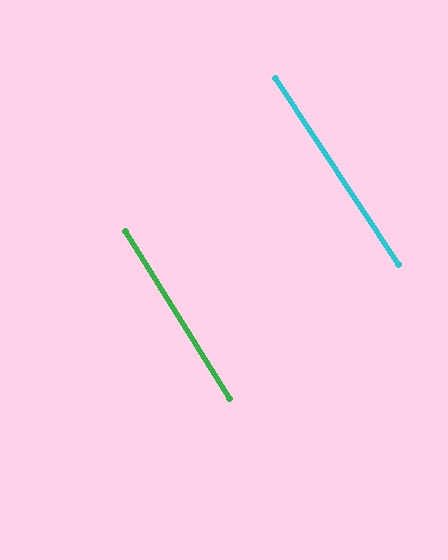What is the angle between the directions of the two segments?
Approximately 2 degrees.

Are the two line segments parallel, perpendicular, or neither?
Parallel — their directions differ by only 1.7°.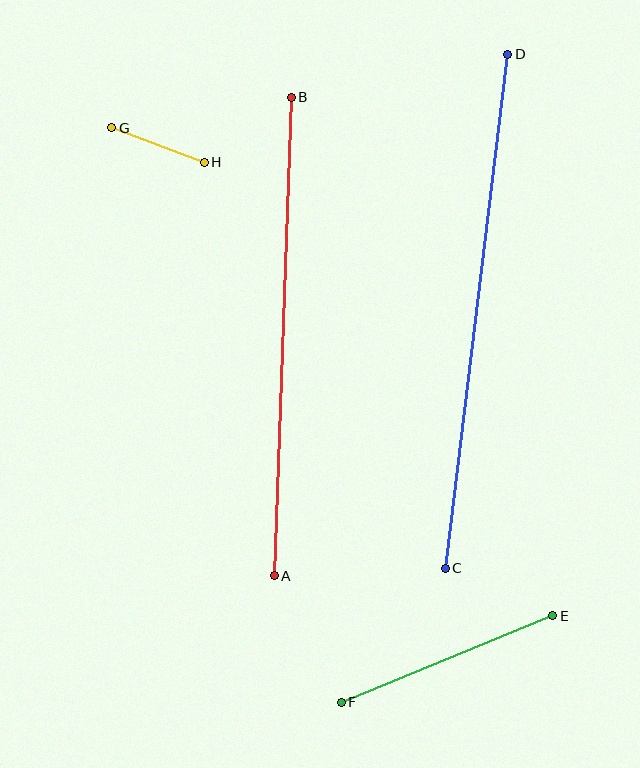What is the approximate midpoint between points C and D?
The midpoint is at approximately (476, 311) pixels.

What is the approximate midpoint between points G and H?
The midpoint is at approximately (158, 145) pixels.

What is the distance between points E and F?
The distance is approximately 229 pixels.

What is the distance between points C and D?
The distance is approximately 518 pixels.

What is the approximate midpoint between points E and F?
The midpoint is at approximately (447, 659) pixels.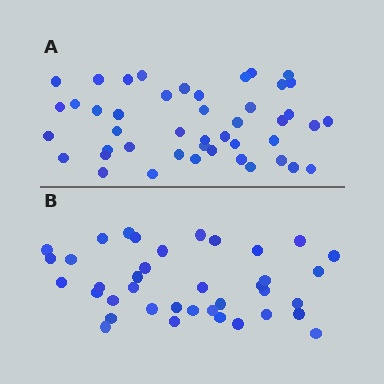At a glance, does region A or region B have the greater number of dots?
Region A (the top region) has more dots.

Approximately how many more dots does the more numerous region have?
Region A has roughly 8 or so more dots than region B.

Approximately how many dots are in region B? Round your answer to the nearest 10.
About 40 dots. (The exact count is 38, which rounds to 40.)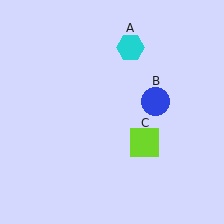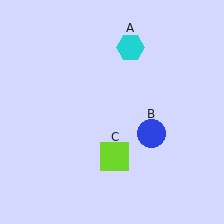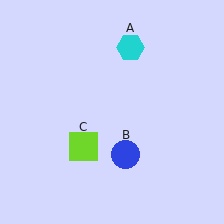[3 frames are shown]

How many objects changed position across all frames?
2 objects changed position: blue circle (object B), lime square (object C).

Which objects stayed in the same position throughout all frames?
Cyan hexagon (object A) remained stationary.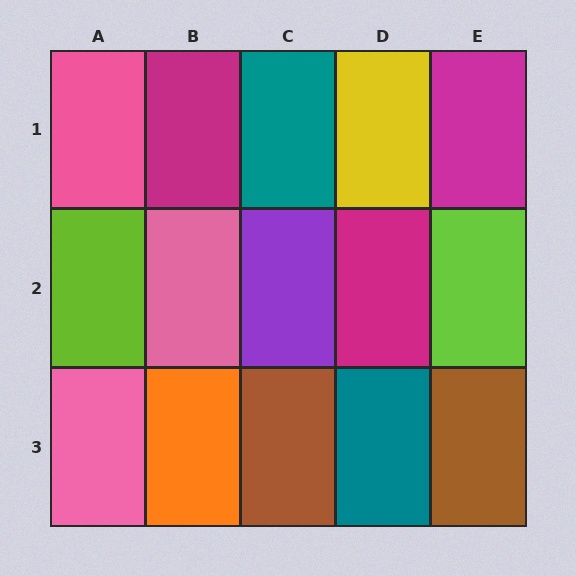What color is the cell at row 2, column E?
Lime.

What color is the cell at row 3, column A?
Pink.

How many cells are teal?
2 cells are teal.